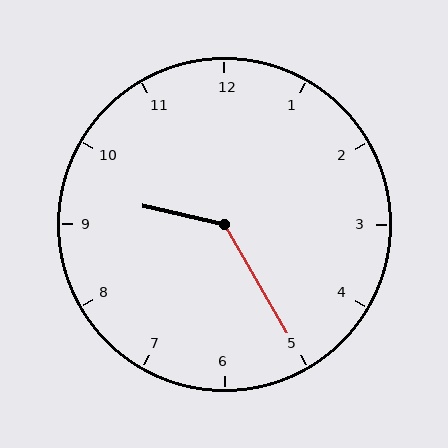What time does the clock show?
9:25.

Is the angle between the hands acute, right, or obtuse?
It is obtuse.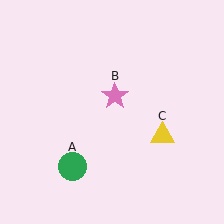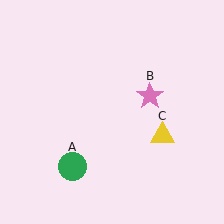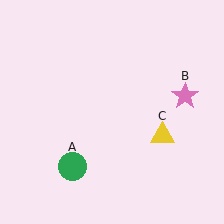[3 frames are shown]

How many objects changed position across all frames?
1 object changed position: pink star (object B).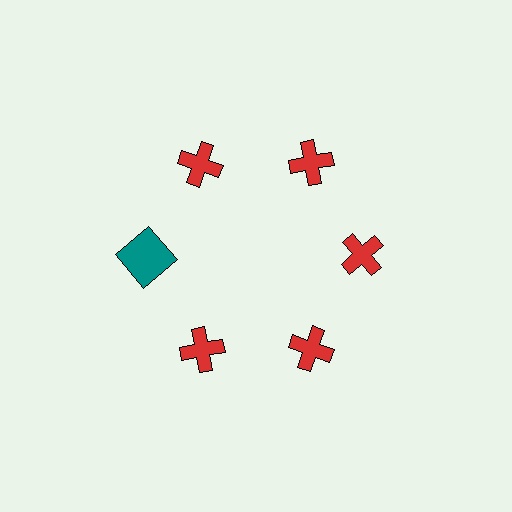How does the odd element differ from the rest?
It differs in both color (teal instead of red) and shape (square instead of cross).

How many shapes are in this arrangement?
There are 6 shapes arranged in a ring pattern.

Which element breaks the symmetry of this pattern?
The teal square at roughly the 9 o'clock position breaks the symmetry. All other shapes are red crosses.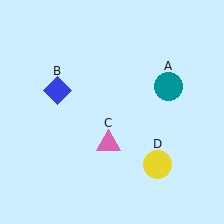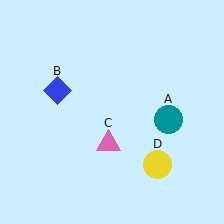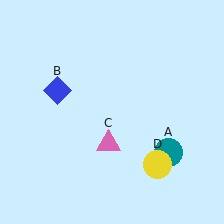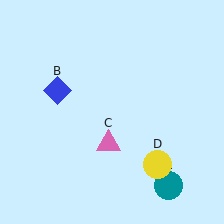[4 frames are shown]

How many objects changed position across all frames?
1 object changed position: teal circle (object A).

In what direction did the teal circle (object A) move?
The teal circle (object A) moved down.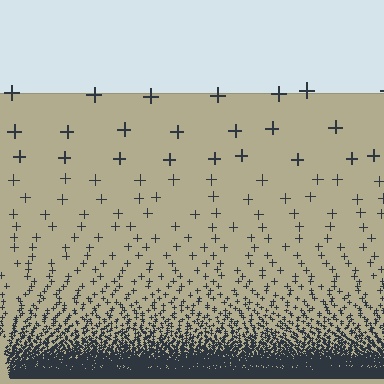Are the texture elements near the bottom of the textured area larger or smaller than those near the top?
Smaller. The gradient is inverted — elements near the bottom are smaller and denser.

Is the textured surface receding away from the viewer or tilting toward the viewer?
The surface appears to tilt toward the viewer. Texture elements get larger and sparser toward the top.